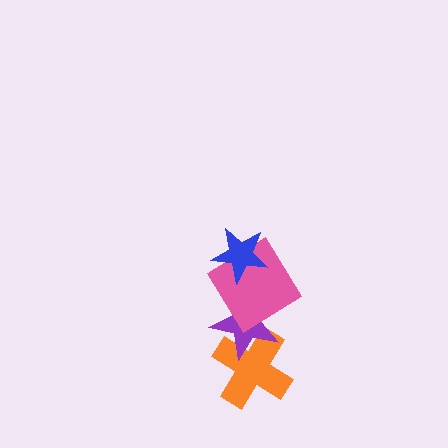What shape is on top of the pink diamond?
The blue star is on top of the pink diamond.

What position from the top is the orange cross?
The orange cross is 4th from the top.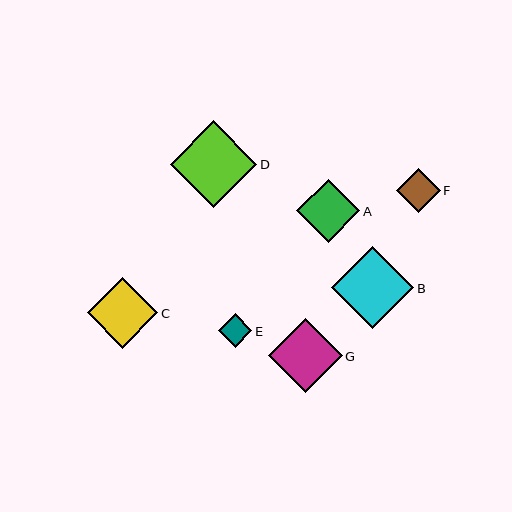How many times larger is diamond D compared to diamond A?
Diamond D is approximately 1.4 times the size of diamond A.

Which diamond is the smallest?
Diamond E is the smallest with a size of approximately 33 pixels.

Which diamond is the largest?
Diamond D is the largest with a size of approximately 86 pixels.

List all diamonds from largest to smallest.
From largest to smallest: D, B, G, C, A, F, E.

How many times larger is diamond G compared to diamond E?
Diamond G is approximately 2.2 times the size of diamond E.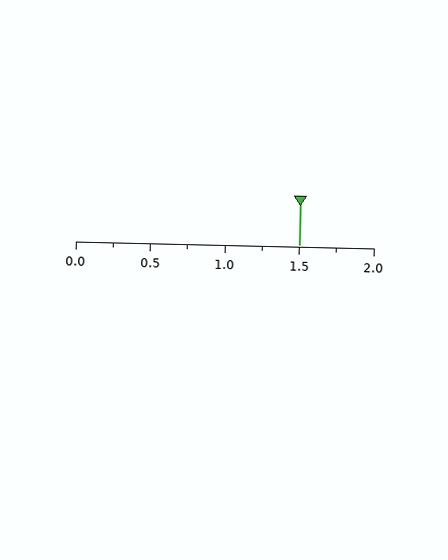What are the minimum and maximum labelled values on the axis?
The axis runs from 0.0 to 2.0.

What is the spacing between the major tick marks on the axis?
The major ticks are spaced 0.5 apart.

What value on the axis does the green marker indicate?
The marker indicates approximately 1.5.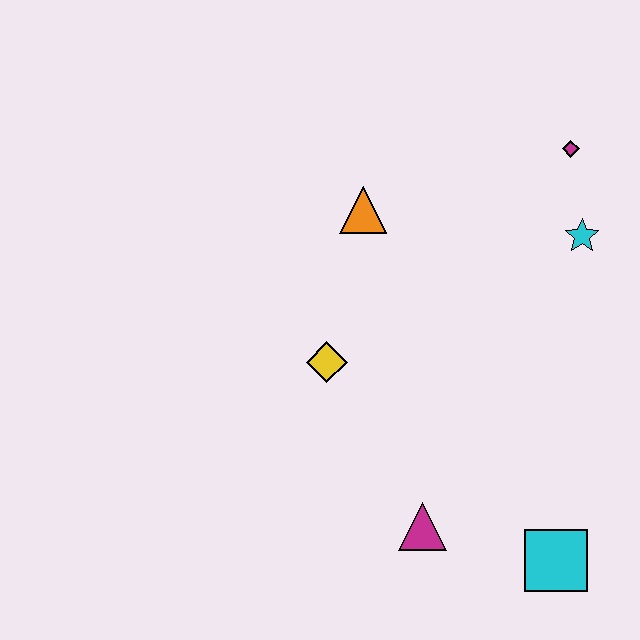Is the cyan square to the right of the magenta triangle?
Yes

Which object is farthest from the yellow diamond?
The magenta diamond is farthest from the yellow diamond.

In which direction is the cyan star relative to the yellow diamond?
The cyan star is to the right of the yellow diamond.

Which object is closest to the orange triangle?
The yellow diamond is closest to the orange triangle.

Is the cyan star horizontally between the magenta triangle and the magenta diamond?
No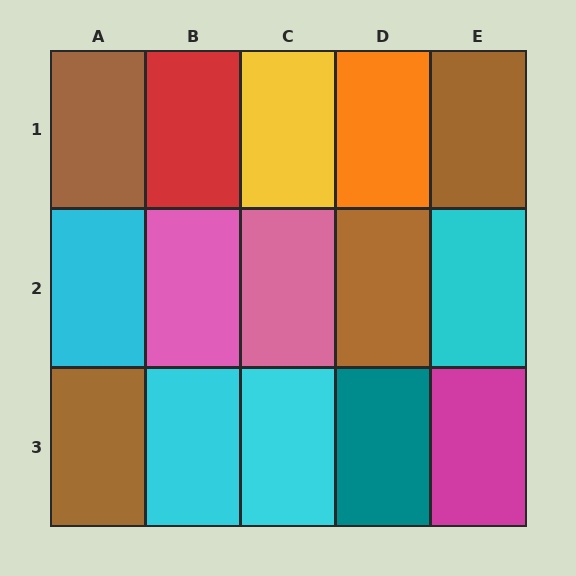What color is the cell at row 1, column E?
Brown.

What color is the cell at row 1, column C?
Yellow.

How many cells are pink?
2 cells are pink.